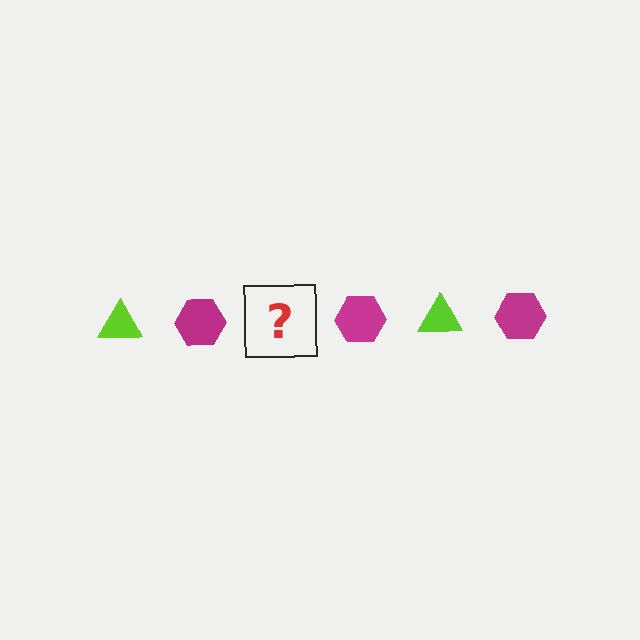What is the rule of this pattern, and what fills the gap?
The rule is that the pattern alternates between lime triangle and magenta hexagon. The gap should be filled with a lime triangle.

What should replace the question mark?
The question mark should be replaced with a lime triangle.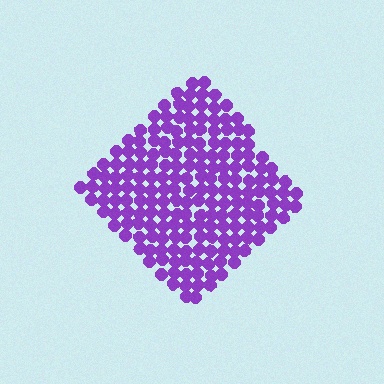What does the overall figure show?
The overall figure shows a diamond.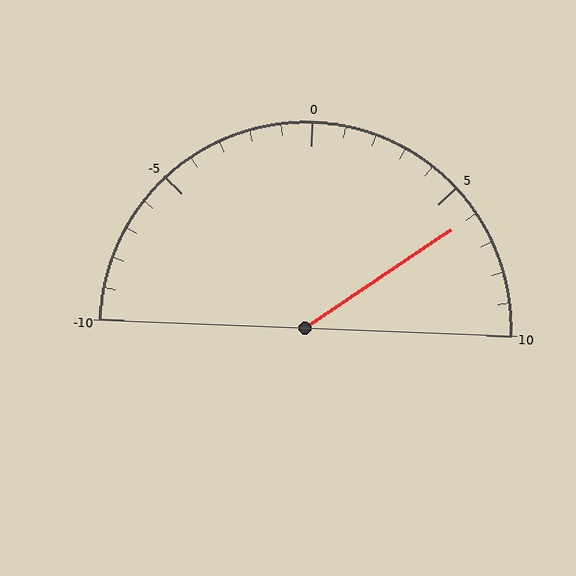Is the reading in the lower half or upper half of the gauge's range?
The reading is in the upper half of the range (-10 to 10).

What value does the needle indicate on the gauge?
The needle indicates approximately 6.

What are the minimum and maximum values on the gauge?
The gauge ranges from -10 to 10.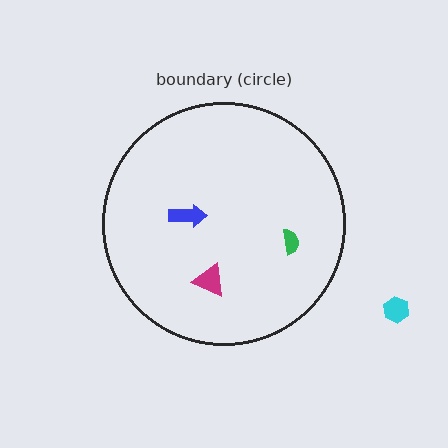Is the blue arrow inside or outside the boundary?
Inside.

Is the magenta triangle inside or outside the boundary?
Inside.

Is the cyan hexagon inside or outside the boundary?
Outside.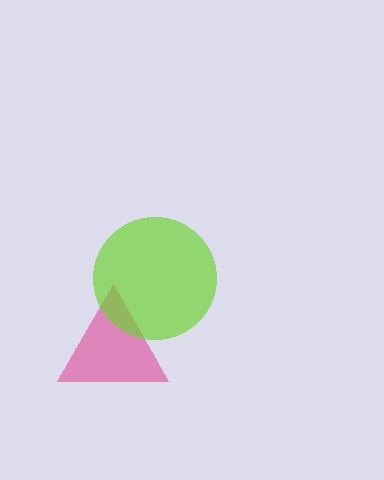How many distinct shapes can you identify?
There are 2 distinct shapes: a pink triangle, a lime circle.